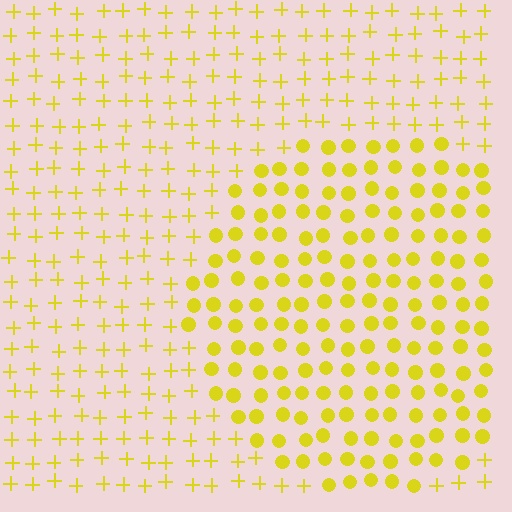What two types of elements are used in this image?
The image uses circles inside the circle region and plus signs outside it.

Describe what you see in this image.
The image is filled with small yellow elements arranged in a uniform grid. A circle-shaped region contains circles, while the surrounding area contains plus signs. The boundary is defined purely by the change in element shape.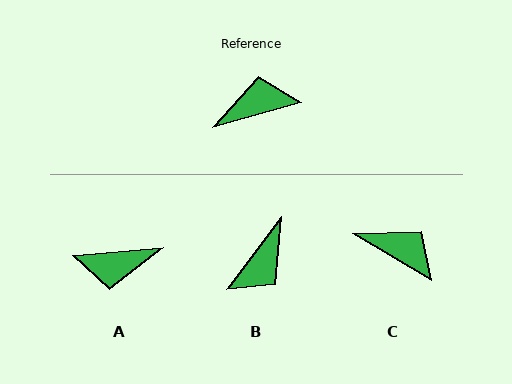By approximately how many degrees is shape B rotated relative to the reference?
Approximately 143 degrees clockwise.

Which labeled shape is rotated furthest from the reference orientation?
A, about 169 degrees away.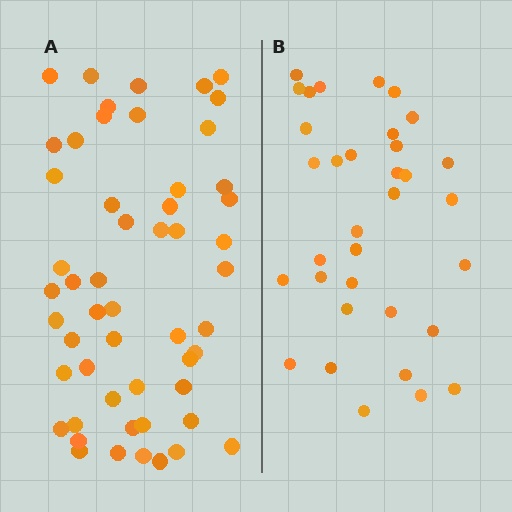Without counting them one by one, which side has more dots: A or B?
Region A (the left region) has more dots.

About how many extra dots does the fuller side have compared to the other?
Region A has approximately 20 more dots than region B.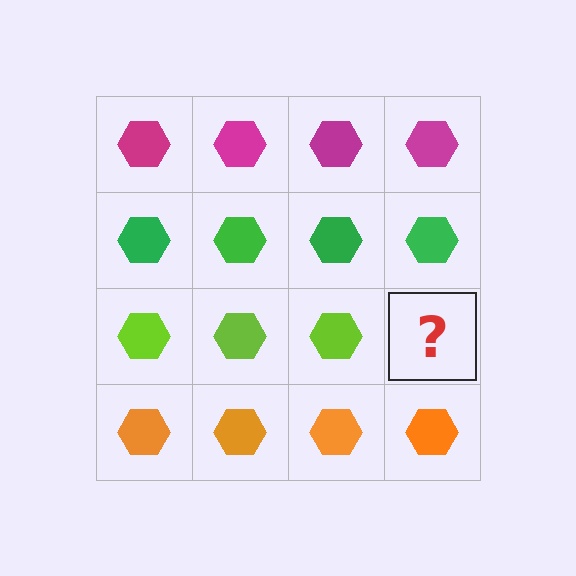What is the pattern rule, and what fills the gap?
The rule is that each row has a consistent color. The gap should be filled with a lime hexagon.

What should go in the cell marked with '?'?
The missing cell should contain a lime hexagon.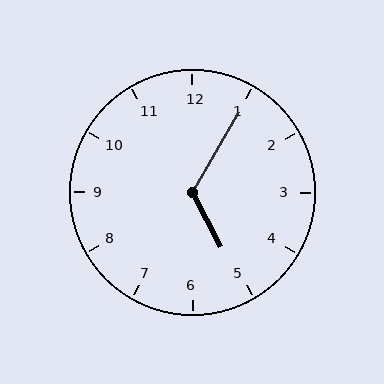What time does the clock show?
5:05.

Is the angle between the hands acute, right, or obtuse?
It is obtuse.